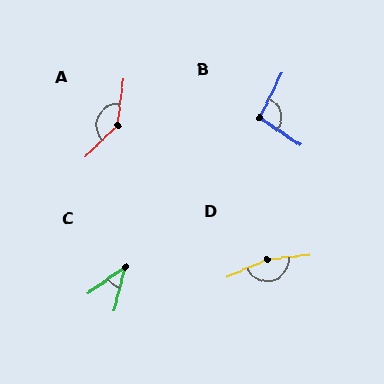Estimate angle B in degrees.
Approximately 98 degrees.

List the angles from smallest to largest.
C (41°), B (98°), A (142°), D (162°).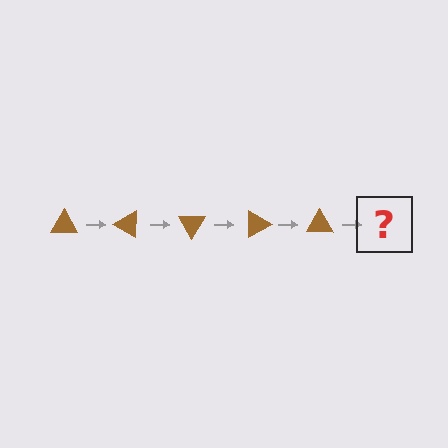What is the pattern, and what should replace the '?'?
The pattern is that the triangle rotates 30 degrees each step. The '?' should be a brown triangle rotated 150 degrees.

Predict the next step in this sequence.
The next step is a brown triangle rotated 150 degrees.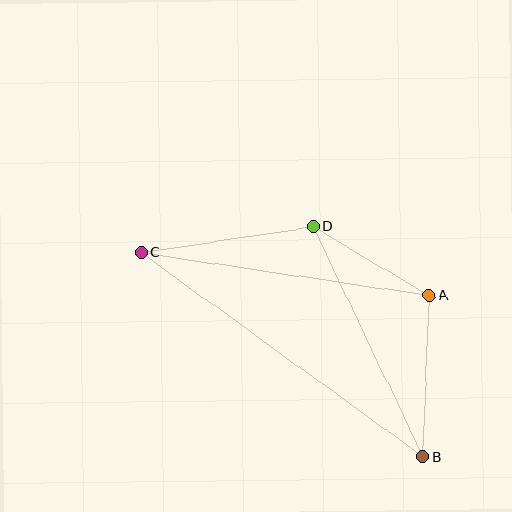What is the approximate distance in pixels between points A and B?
The distance between A and B is approximately 161 pixels.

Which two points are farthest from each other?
Points B and C are farthest from each other.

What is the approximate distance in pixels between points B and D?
The distance between B and D is approximately 255 pixels.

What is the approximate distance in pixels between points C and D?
The distance between C and D is approximately 174 pixels.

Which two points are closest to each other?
Points A and D are closest to each other.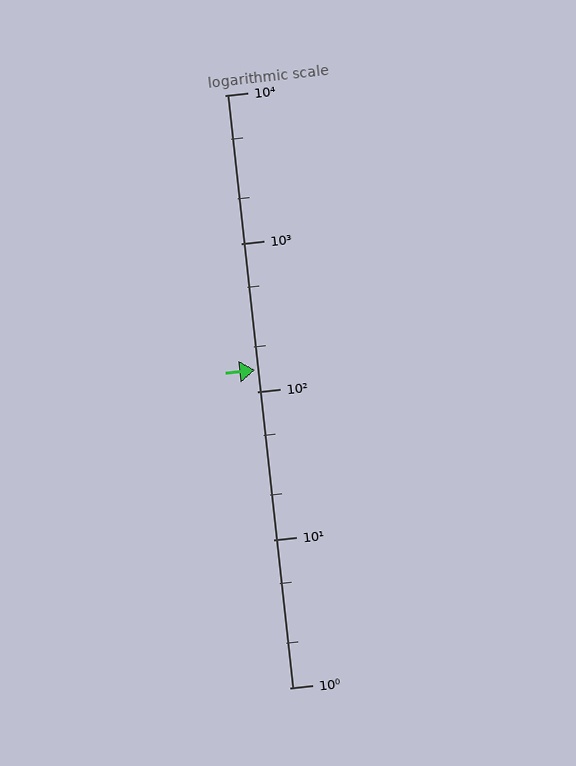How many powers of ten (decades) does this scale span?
The scale spans 4 decades, from 1 to 10000.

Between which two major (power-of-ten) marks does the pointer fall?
The pointer is between 100 and 1000.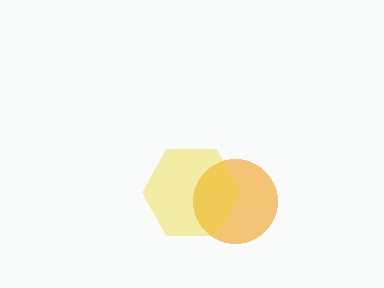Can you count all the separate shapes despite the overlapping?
Yes, there are 2 separate shapes.